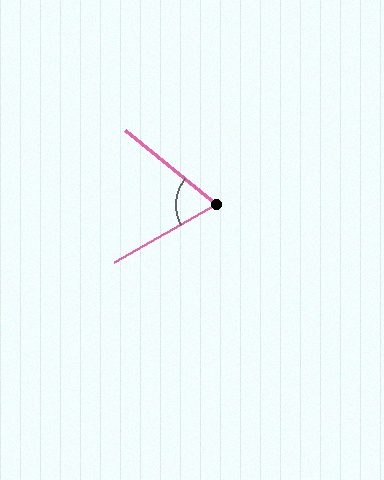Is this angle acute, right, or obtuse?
It is acute.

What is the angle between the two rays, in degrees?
Approximately 69 degrees.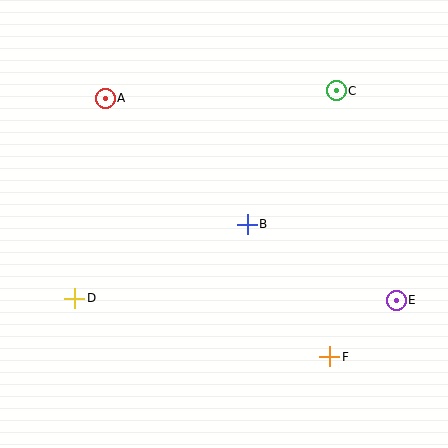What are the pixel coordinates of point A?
Point A is at (105, 98).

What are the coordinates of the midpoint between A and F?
The midpoint between A and F is at (218, 227).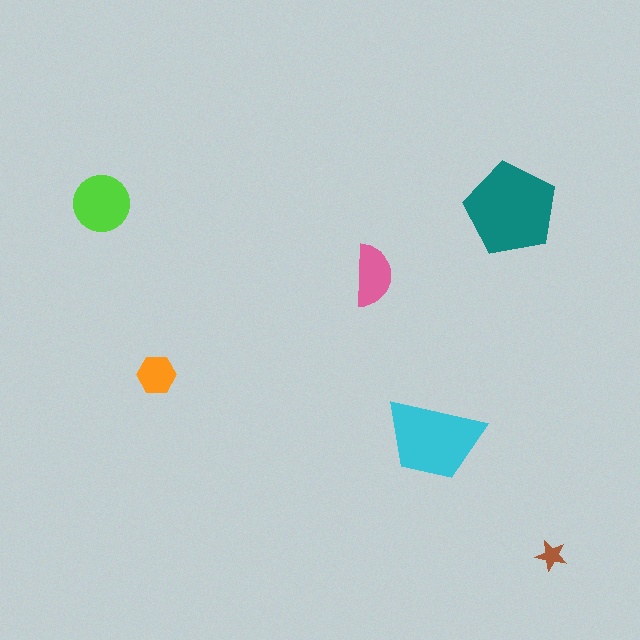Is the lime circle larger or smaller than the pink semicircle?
Larger.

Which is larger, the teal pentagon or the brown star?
The teal pentagon.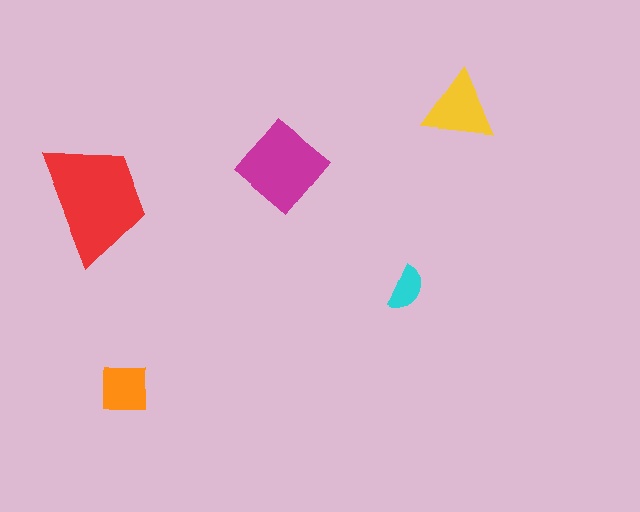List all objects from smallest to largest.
The cyan semicircle, the orange square, the yellow triangle, the magenta diamond, the red trapezoid.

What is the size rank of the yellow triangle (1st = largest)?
3rd.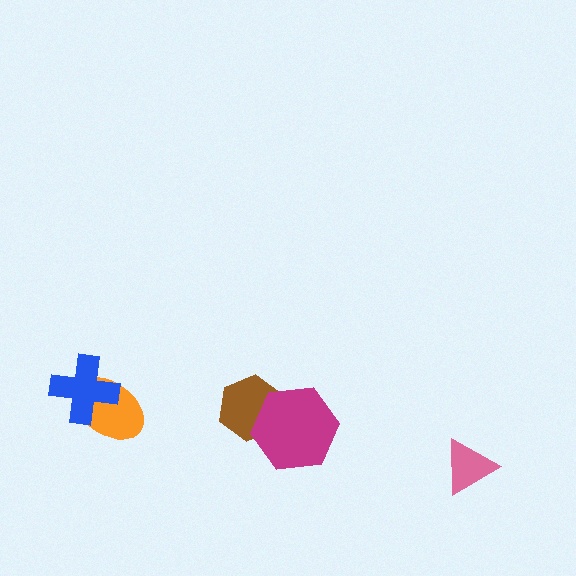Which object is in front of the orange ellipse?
The blue cross is in front of the orange ellipse.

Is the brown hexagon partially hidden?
Yes, it is partially covered by another shape.